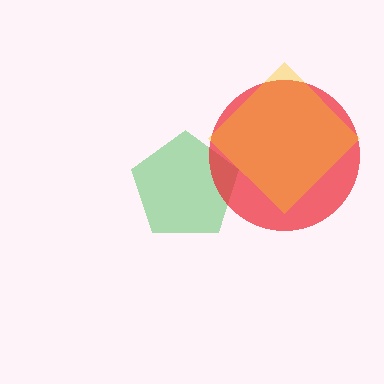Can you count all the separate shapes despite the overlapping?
Yes, there are 3 separate shapes.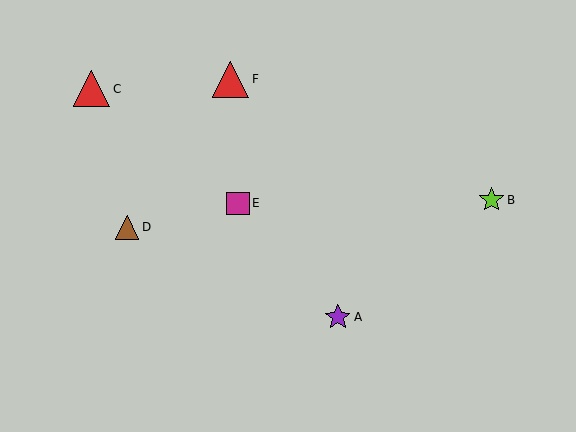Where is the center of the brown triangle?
The center of the brown triangle is at (127, 227).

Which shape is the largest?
The red triangle (labeled F) is the largest.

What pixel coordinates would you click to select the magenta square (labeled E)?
Click at (238, 203) to select the magenta square E.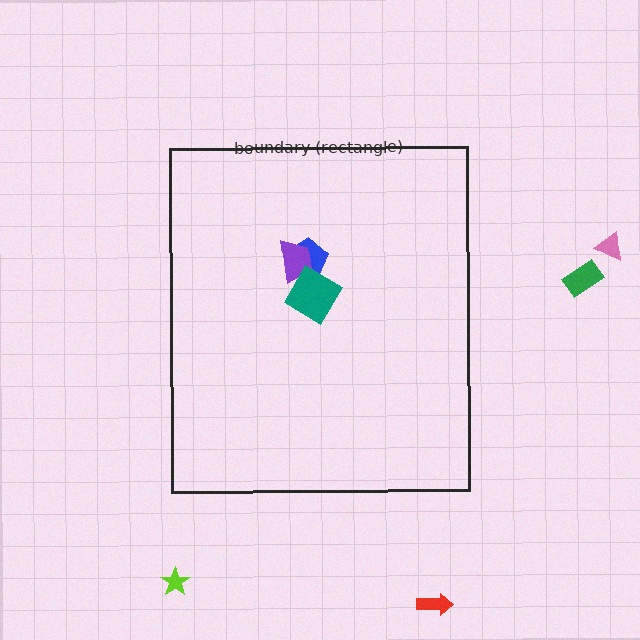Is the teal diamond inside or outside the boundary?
Inside.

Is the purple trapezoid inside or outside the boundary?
Inside.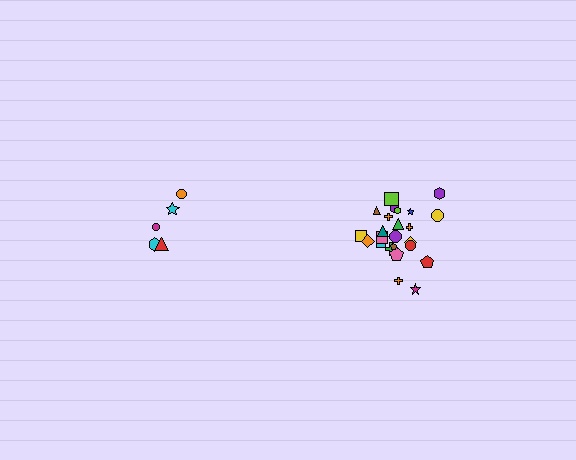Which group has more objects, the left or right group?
The right group.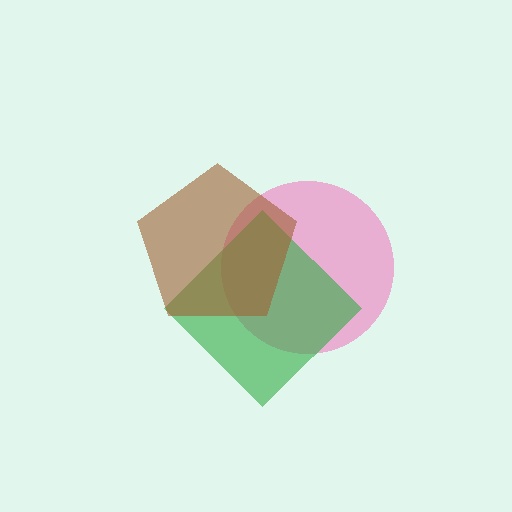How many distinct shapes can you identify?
There are 3 distinct shapes: a pink circle, a green diamond, a brown pentagon.